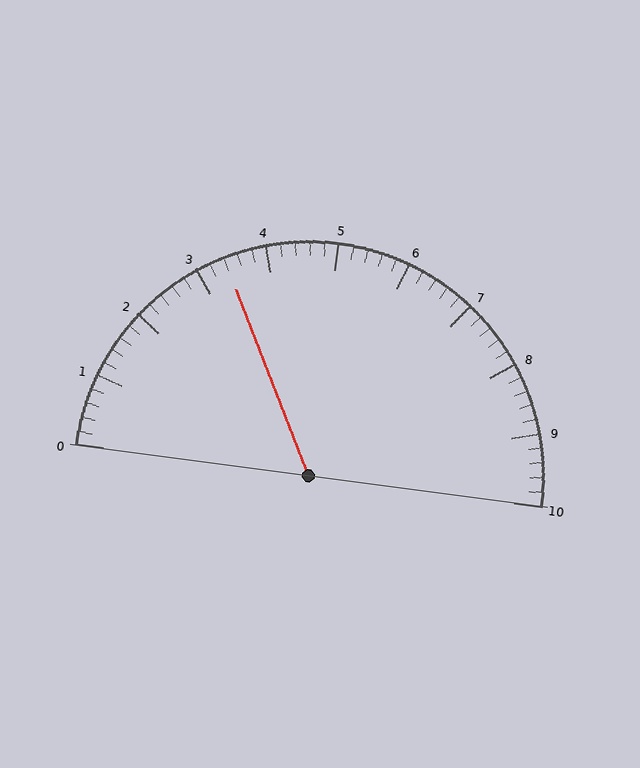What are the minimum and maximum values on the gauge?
The gauge ranges from 0 to 10.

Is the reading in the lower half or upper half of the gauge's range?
The reading is in the lower half of the range (0 to 10).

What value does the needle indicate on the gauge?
The needle indicates approximately 3.4.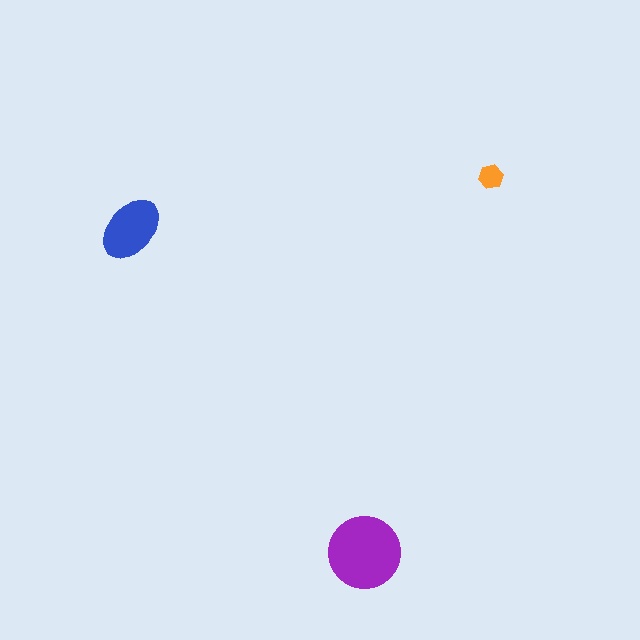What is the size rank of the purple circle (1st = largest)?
1st.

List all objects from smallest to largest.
The orange hexagon, the blue ellipse, the purple circle.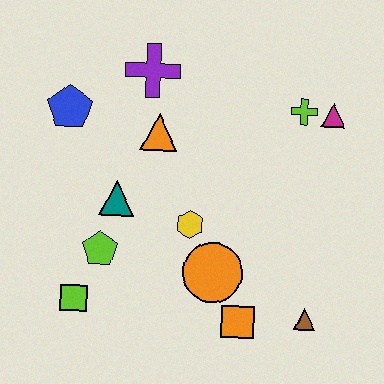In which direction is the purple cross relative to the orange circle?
The purple cross is above the orange circle.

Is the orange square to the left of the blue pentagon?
No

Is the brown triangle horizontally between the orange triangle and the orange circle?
No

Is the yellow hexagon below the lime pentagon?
No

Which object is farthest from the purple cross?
The brown triangle is farthest from the purple cross.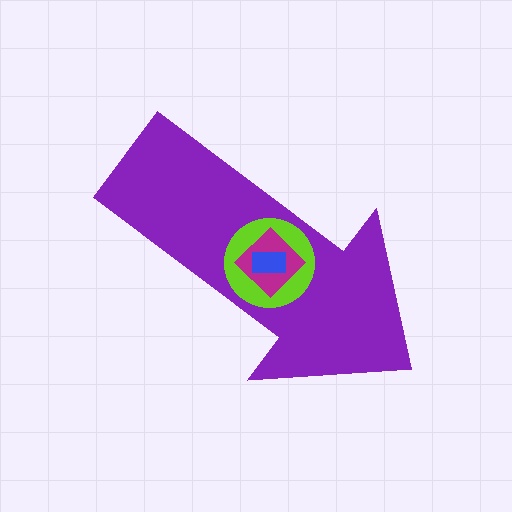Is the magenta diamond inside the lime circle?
Yes.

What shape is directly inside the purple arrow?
The lime circle.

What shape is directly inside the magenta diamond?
The blue rectangle.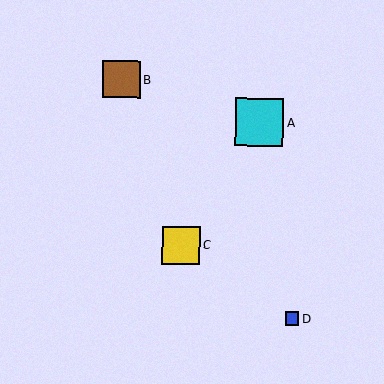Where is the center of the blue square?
The center of the blue square is at (292, 318).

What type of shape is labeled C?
Shape C is a yellow square.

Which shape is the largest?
The cyan square (labeled A) is the largest.